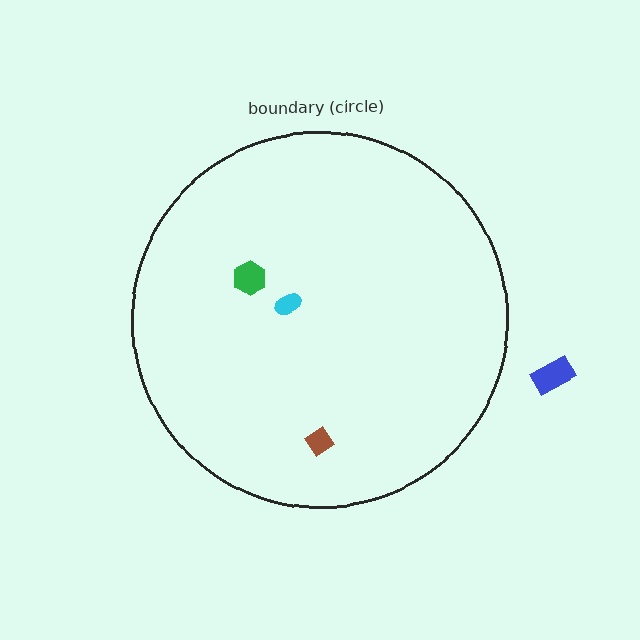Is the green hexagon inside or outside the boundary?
Inside.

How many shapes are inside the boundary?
3 inside, 1 outside.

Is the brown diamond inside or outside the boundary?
Inside.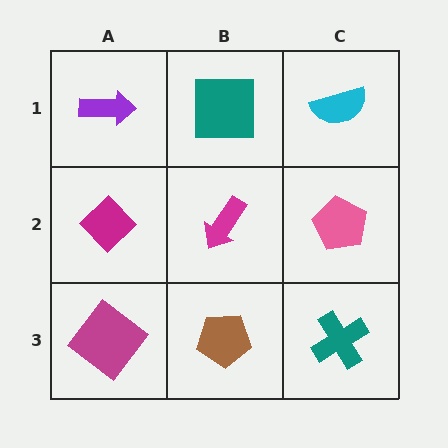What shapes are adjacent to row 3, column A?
A magenta diamond (row 2, column A), a brown pentagon (row 3, column B).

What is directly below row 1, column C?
A pink pentagon.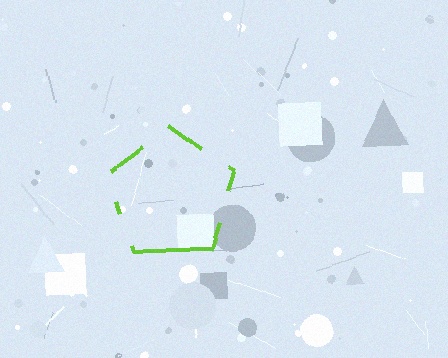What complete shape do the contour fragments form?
The contour fragments form a pentagon.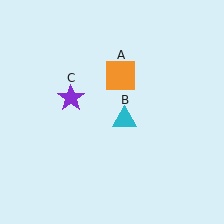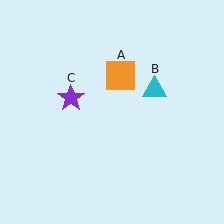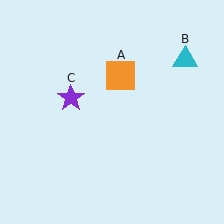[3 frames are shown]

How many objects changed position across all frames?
1 object changed position: cyan triangle (object B).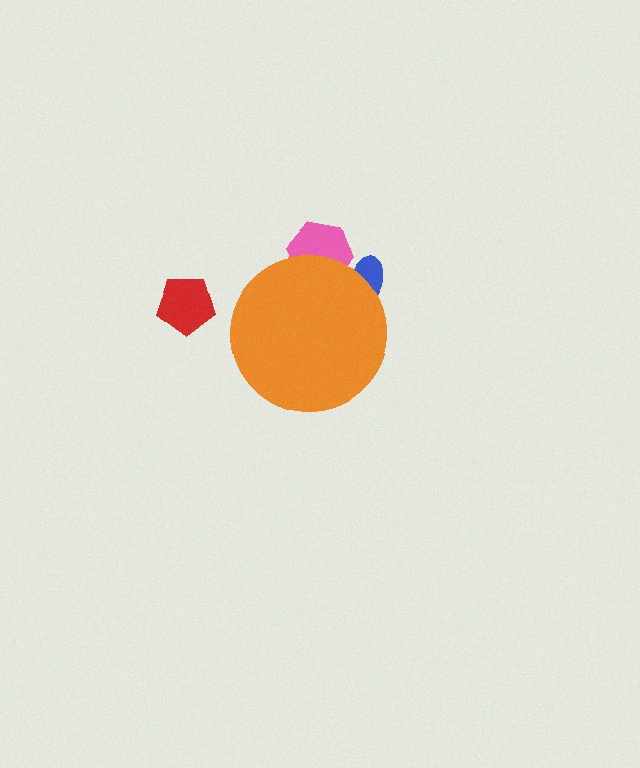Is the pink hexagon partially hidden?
Yes, the pink hexagon is partially hidden behind the orange circle.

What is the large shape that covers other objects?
An orange circle.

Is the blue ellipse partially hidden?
Yes, the blue ellipse is partially hidden behind the orange circle.